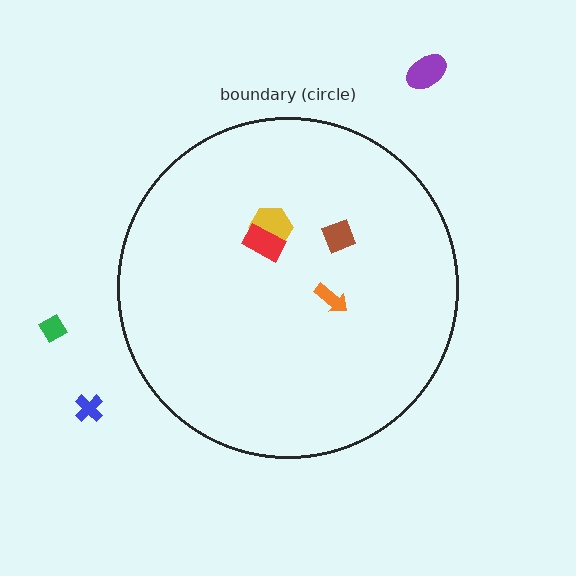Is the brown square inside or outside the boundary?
Inside.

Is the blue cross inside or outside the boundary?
Outside.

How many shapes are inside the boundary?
4 inside, 3 outside.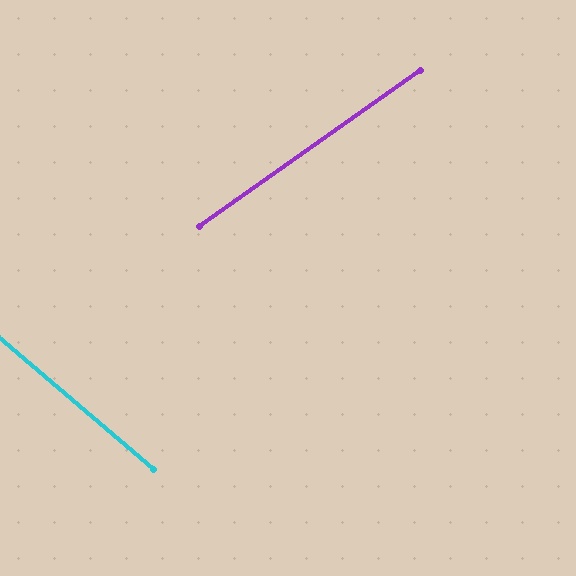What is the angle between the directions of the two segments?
Approximately 76 degrees.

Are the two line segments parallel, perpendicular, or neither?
Neither parallel nor perpendicular — they differ by about 76°.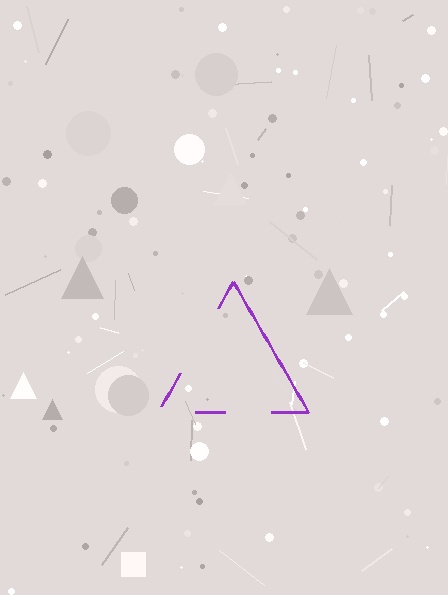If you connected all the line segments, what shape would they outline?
They would outline a triangle.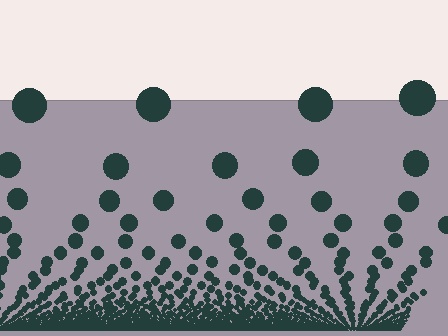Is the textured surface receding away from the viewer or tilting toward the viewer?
The surface appears to tilt toward the viewer. Texture elements get larger and sparser toward the top.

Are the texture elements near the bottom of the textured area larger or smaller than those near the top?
Smaller. The gradient is inverted — elements near the bottom are smaller and denser.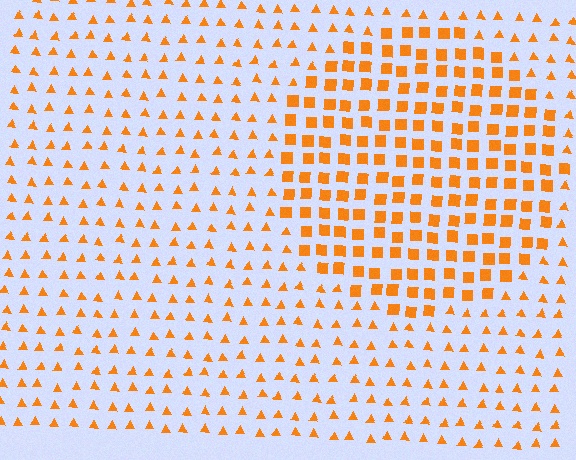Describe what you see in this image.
The image is filled with small orange elements arranged in a uniform grid. A circle-shaped region contains squares, while the surrounding area contains triangles. The boundary is defined purely by the change in element shape.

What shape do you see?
I see a circle.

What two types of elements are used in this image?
The image uses squares inside the circle region and triangles outside it.